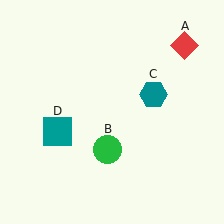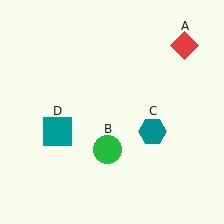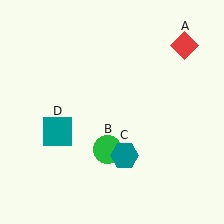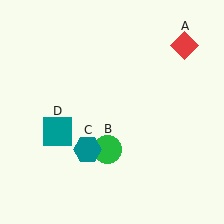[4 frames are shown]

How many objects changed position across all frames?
1 object changed position: teal hexagon (object C).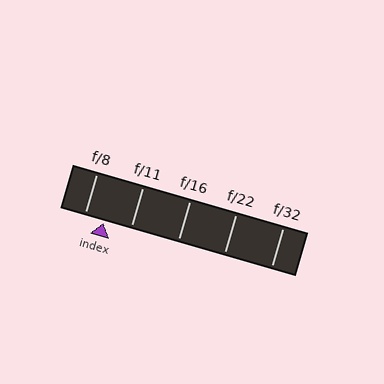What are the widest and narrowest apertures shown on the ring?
The widest aperture shown is f/8 and the narrowest is f/32.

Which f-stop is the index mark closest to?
The index mark is closest to f/8.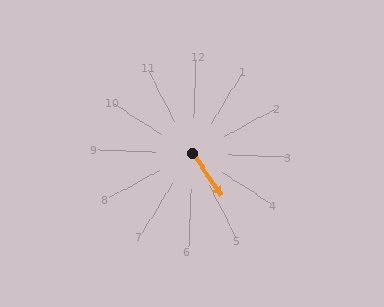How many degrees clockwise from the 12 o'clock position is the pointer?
Approximately 143 degrees.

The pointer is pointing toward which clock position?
Roughly 5 o'clock.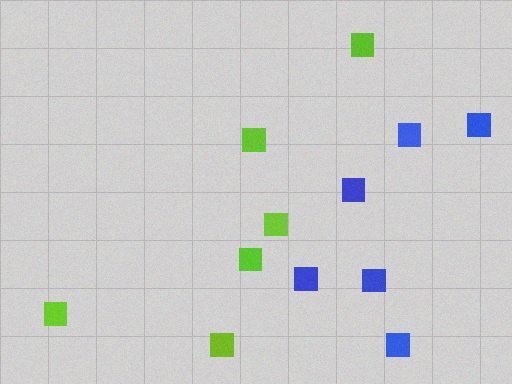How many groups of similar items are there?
There are 2 groups: one group of blue squares (6) and one group of lime squares (6).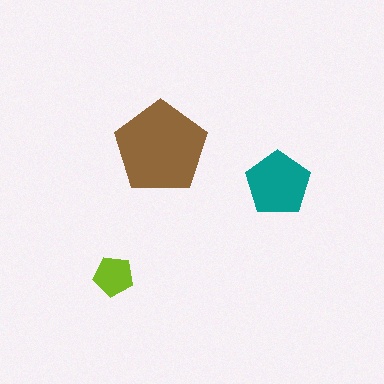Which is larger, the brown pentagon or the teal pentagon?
The brown one.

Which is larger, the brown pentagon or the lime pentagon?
The brown one.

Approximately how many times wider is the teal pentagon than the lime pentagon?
About 1.5 times wider.